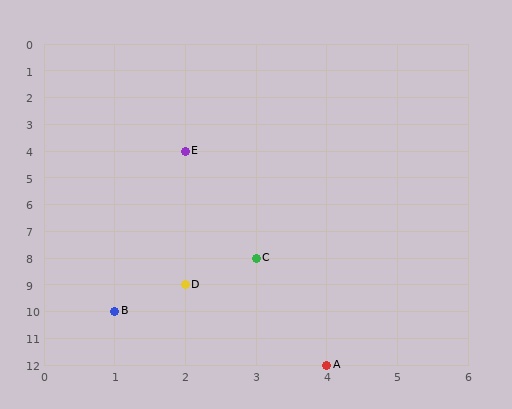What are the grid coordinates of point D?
Point D is at grid coordinates (2, 9).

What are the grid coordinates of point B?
Point B is at grid coordinates (1, 10).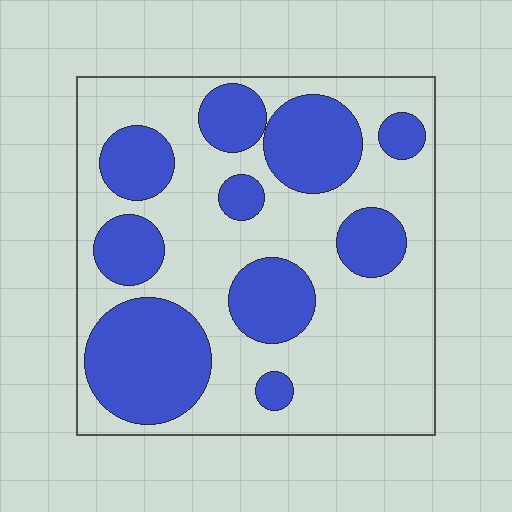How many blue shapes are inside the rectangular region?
10.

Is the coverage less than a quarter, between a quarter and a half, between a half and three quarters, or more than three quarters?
Between a quarter and a half.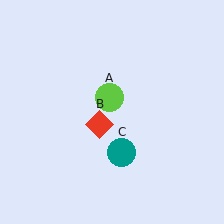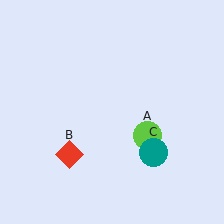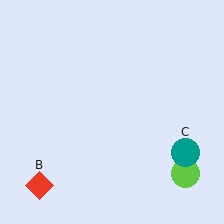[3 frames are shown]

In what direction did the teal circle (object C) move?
The teal circle (object C) moved right.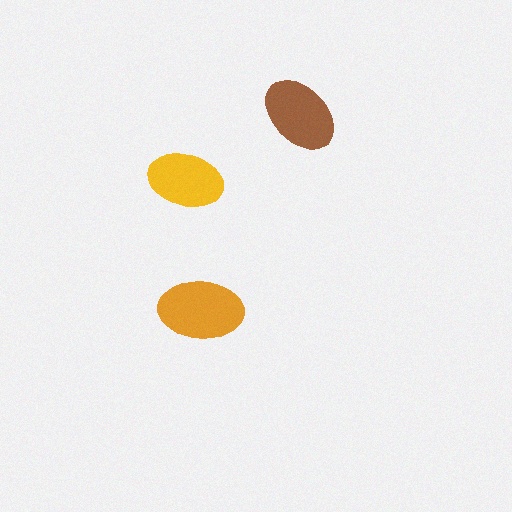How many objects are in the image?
There are 3 objects in the image.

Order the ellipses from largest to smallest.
the orange one, the brown one, the yellow one.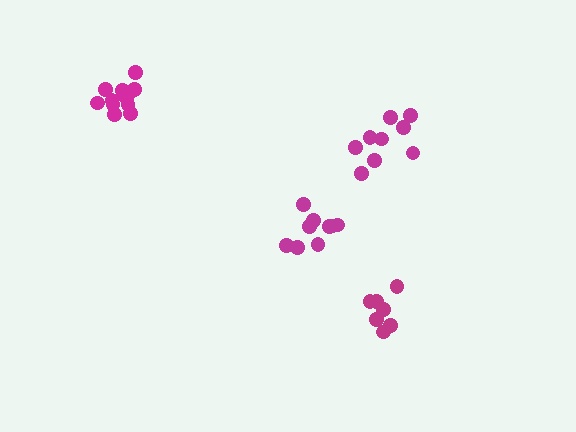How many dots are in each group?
Group 1: 9 dots, Group 2: 7 dots, Group 3: 12 dots, Group 4: 9 dots (37 total).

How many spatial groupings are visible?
There are 4 spatial groupings.